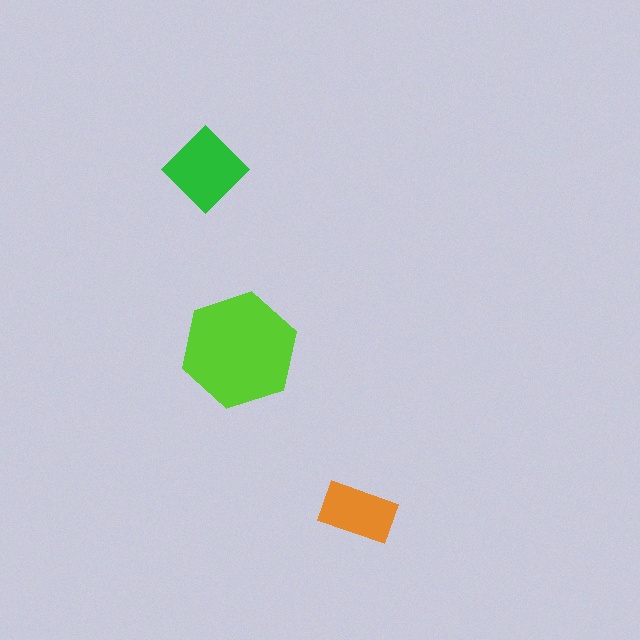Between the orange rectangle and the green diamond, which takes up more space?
The green diamond.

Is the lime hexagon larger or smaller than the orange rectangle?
Larger.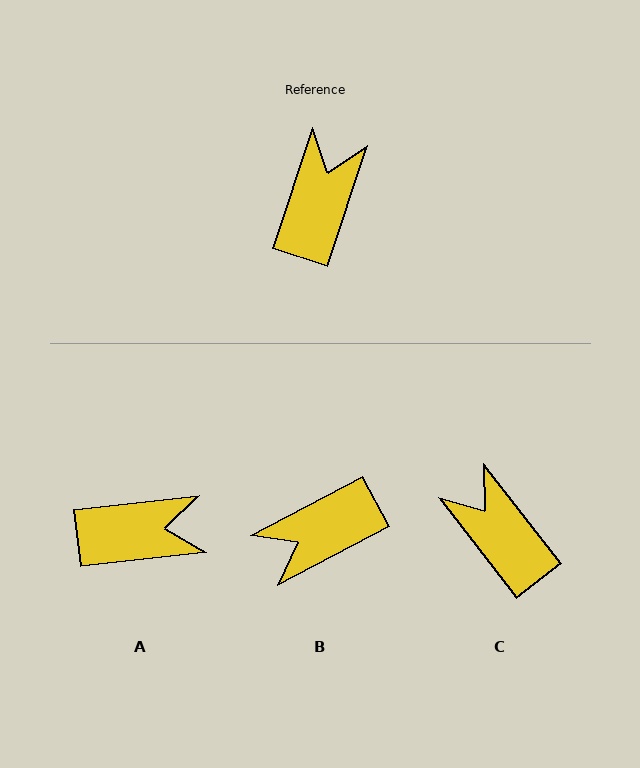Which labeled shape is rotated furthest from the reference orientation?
B, about 136 degrees away.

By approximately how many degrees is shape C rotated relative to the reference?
Approximately 56 degrees counter-clockwise.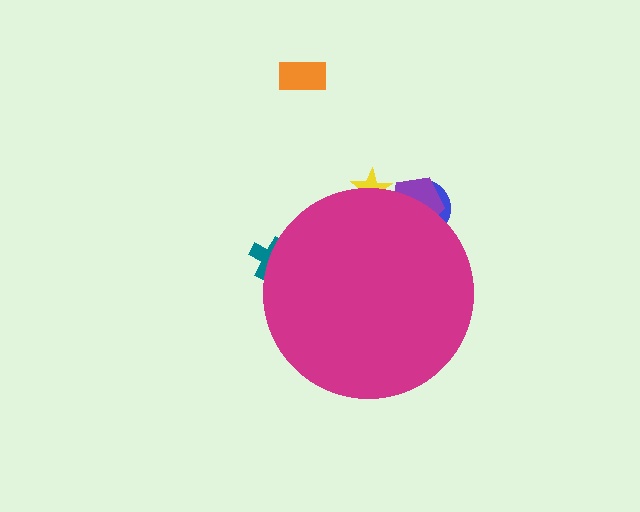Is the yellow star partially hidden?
Yes, the yellow star is partially hidden behind the magenta circle.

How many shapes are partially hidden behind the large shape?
4 shapes are partially hidden.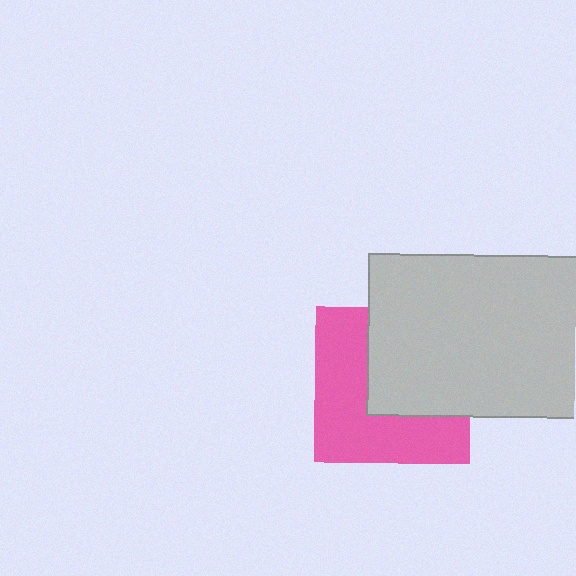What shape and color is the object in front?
The object in front is a light gray rectangle.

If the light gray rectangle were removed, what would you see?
You would see the complete pink square.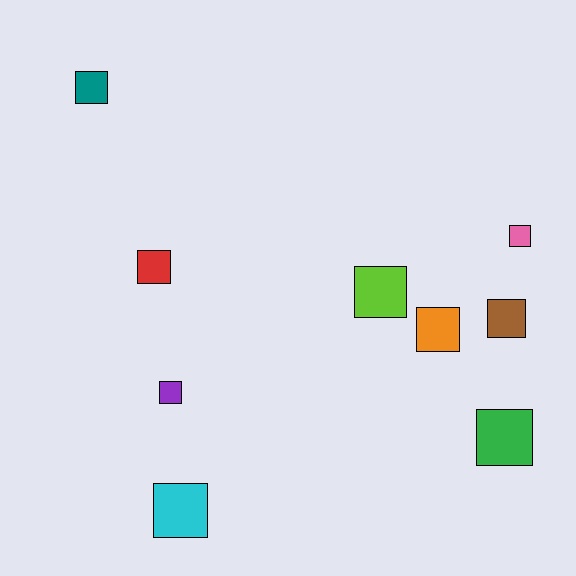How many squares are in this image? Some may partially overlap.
There are 9 squares.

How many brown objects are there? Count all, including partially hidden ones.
There is 1 brown object.